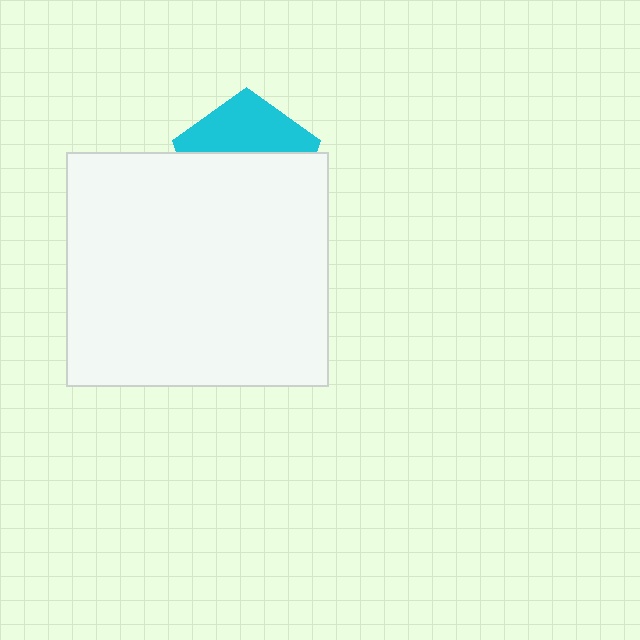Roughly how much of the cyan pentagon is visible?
A small part of it is visible (roughly 38%).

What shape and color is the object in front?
The object in front is a white rectangle.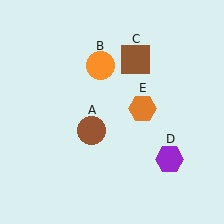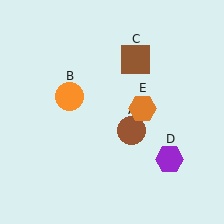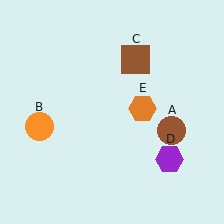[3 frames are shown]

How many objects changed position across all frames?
2 objects changed position: brown circle (object A), orange circle (object B).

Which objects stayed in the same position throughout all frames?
Brown square (object C) and purple hexagon (object D) and orange hexagon (object E) remained stationary.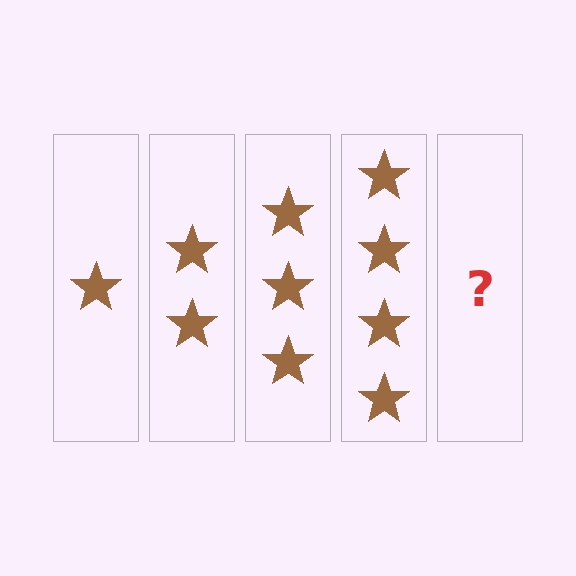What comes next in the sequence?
The next element should be 5 stars.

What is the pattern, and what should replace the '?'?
The pattern is that each step adds one more star. The '?' should be 5 stars.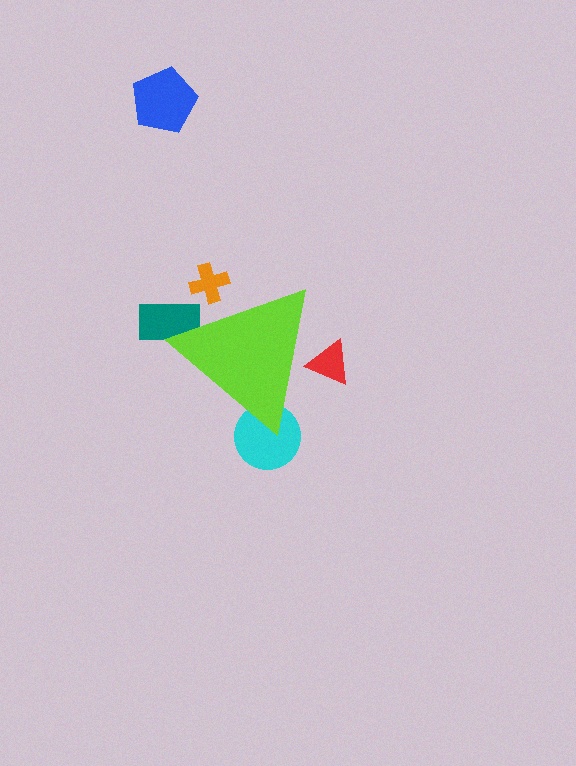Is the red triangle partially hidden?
Yes, the red triangle is partially hidden behind the lime triangle.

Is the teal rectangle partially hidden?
Yes, the teal rectangle is partially hidden behind the lime triangle.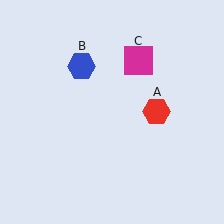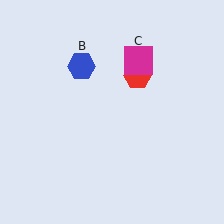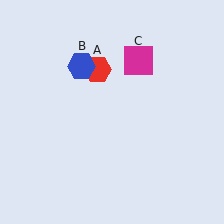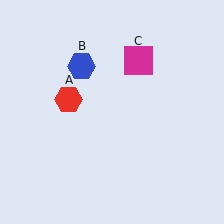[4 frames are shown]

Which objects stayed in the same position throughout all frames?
Blue hexagon (object B) and magenta square (object C) remained stationary.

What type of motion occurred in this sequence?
The red hexagon (object A) rotated counterclockwise around the center of the scene.